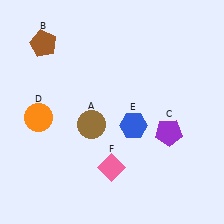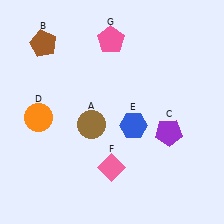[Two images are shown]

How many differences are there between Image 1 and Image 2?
There is 1 difference between the two images.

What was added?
A pink pentagon (G) was added in Image 2.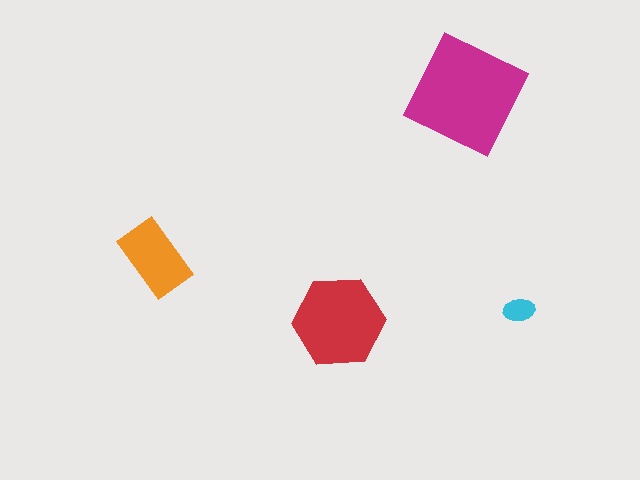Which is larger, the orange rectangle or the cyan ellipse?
The orange rectangle.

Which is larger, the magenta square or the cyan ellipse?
The magenta square.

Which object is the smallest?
The cyan ellipse.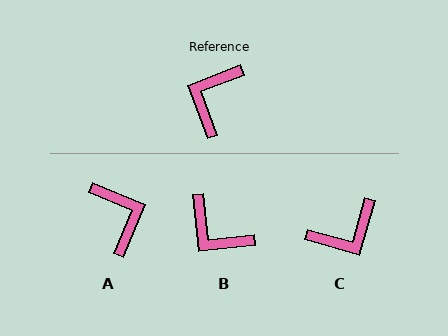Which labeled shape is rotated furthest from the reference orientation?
C, about 144 degrees away.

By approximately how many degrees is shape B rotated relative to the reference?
Approximately 75 degrees counter-clockwise.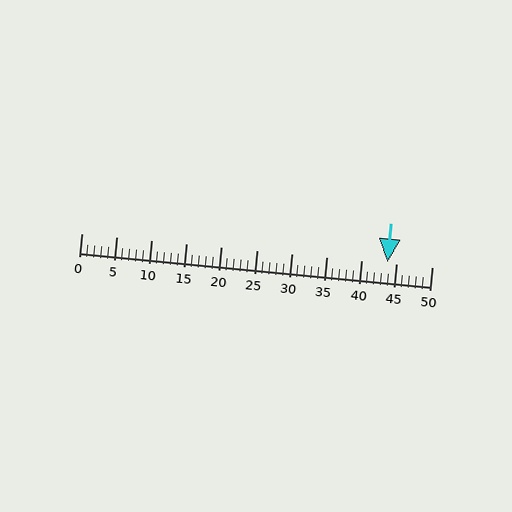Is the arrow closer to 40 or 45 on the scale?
The arrow is closer to 45.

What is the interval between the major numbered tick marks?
The major tick marks are spaced 5 units apart.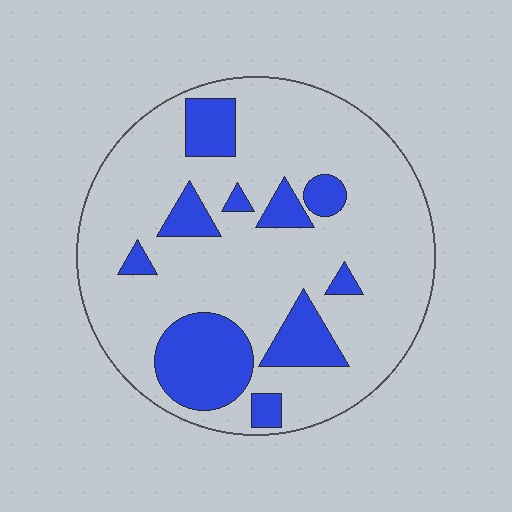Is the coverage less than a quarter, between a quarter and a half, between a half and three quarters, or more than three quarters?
Less than a quarter.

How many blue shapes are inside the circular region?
10.